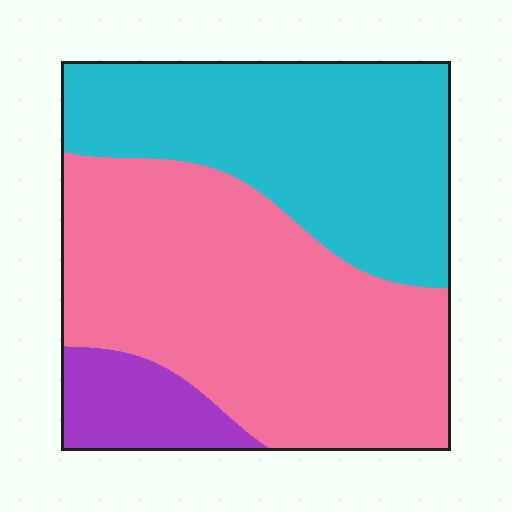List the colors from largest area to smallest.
From largest to smallest: pink, cyan, purple.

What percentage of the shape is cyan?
Cyan covers around 40% of the shape.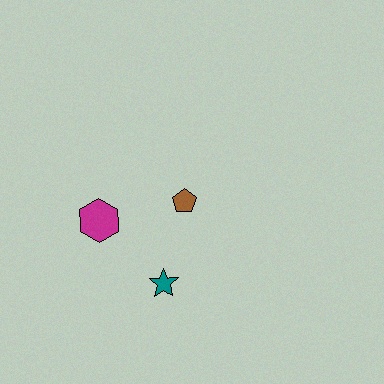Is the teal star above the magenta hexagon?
No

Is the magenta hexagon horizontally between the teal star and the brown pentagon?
No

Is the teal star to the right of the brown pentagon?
No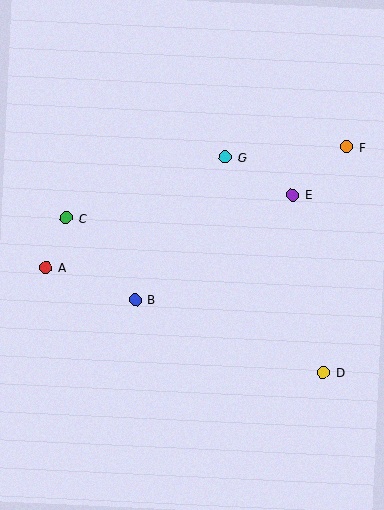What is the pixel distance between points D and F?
The distance between D and F is 227 pixels.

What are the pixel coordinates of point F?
Point F is at (347, 147).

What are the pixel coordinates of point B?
Point B is at (135, 300).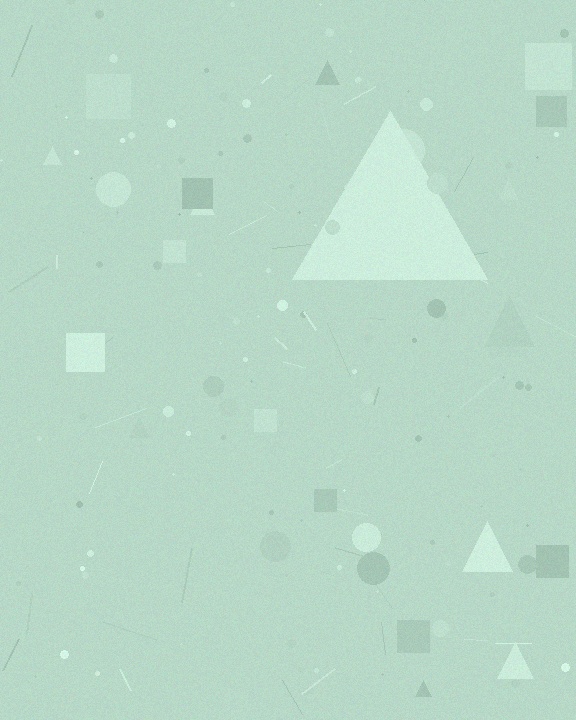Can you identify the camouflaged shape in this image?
The camouflaged shape is a triangle.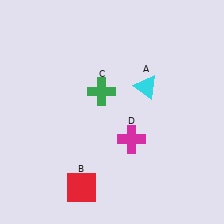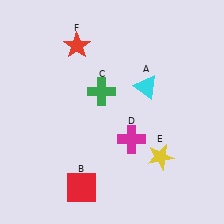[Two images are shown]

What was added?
A yellow star (E), a red star (F) were added in Image 2.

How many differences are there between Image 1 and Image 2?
There are 2 differences between the two images.